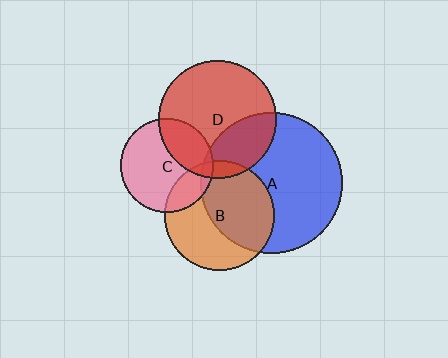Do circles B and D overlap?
Yes.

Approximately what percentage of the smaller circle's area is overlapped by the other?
Approximately 10%.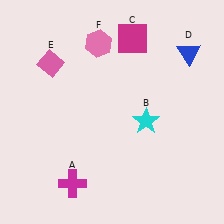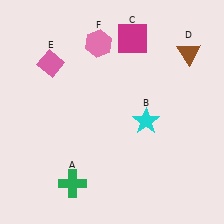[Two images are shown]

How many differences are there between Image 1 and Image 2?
There are 2 differences between the two images.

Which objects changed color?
A changed from magenta to green. D changed from blue to brown.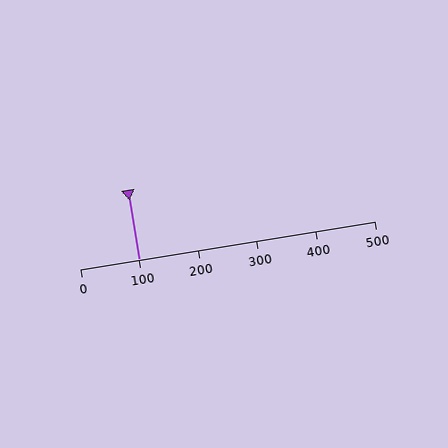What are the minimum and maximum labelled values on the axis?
The axis runs from 0 to 500.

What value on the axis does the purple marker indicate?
The marker indicates approximately 100.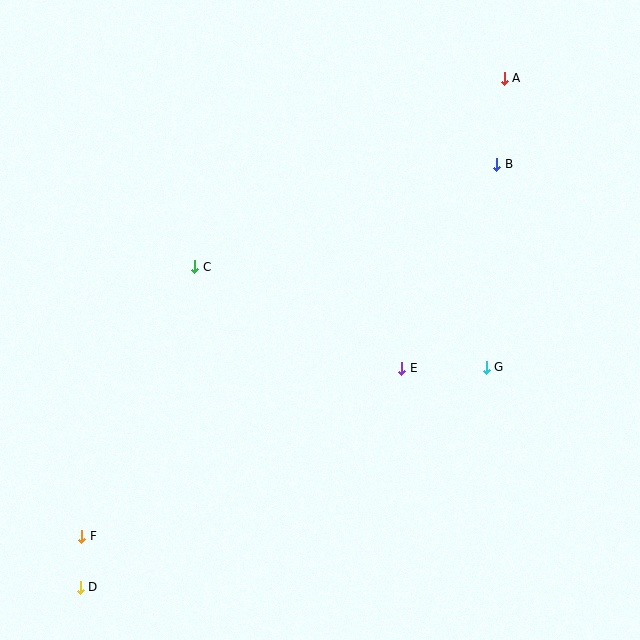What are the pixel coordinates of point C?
Point C is at (195, 267).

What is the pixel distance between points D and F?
The distance between D and F is 51 pixels.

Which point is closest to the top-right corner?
Point A is closest to the top-right corner.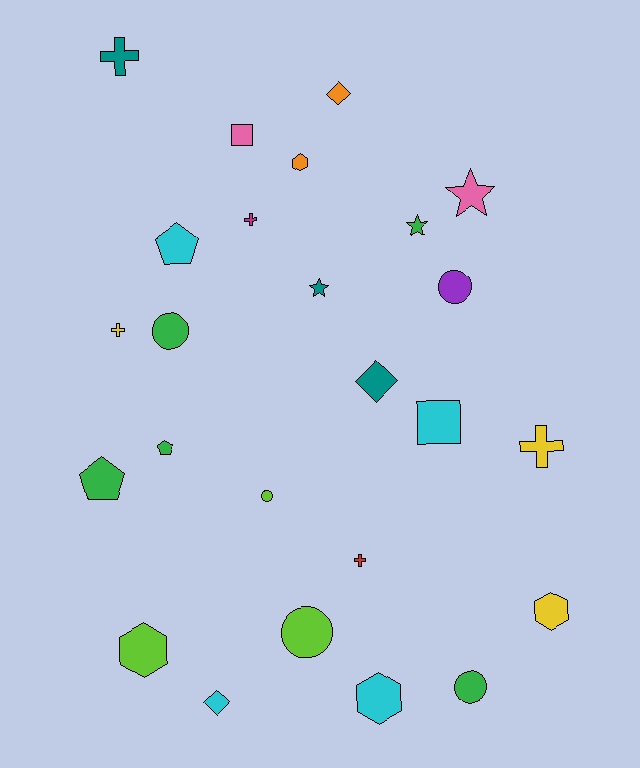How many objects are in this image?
There are 25 objects.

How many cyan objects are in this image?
There are 4 cyan objects.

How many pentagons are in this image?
There are 3 pentagons.